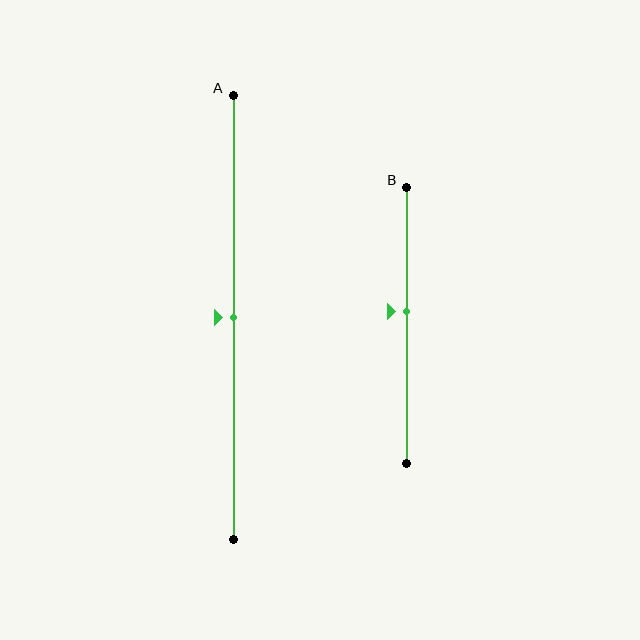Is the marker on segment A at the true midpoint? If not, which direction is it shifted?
Yes, the marker on segment A is at the true midpoint.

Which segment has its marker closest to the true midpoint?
Segment A has its marker closest to the true midpoint.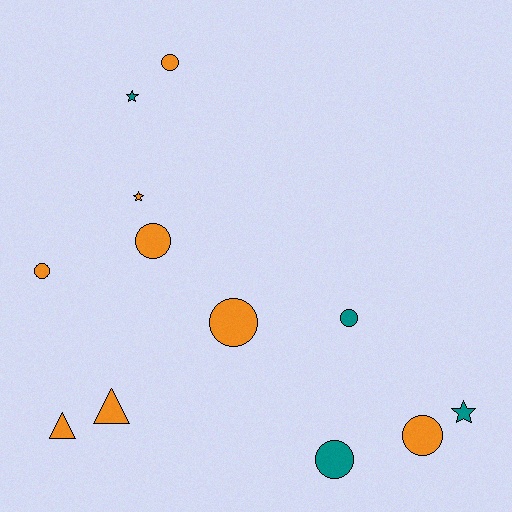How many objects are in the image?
There are 12 objects.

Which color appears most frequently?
Orange, with 8 objects.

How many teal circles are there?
There are 2 teal circles.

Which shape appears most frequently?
Circle, with 7 objects.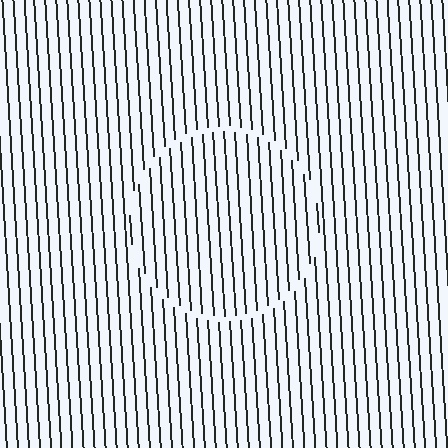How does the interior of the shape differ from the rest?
The interior of the shape contains the same grating, shifted by half a period — the contour is defined by the phase discontinuity where line-ends from the inner and outer gratings abut.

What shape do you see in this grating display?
An illusory circle. The interior of the shape contains the same grating, shifted by half a period — the contour is defined by the phase discontinuity where line-ends from the inner and outer gratings abut.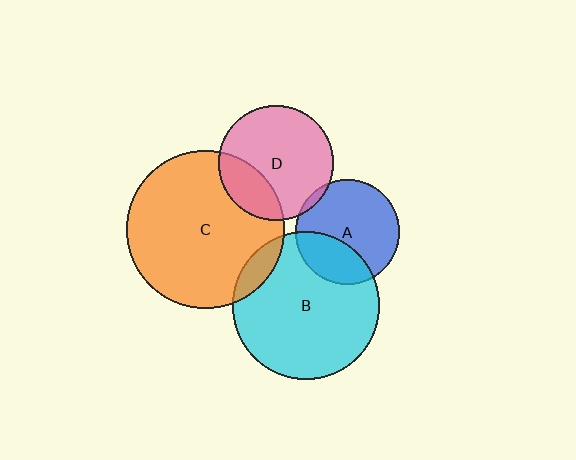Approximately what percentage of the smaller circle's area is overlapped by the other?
Approximately 25%.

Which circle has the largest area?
Circle C (orange).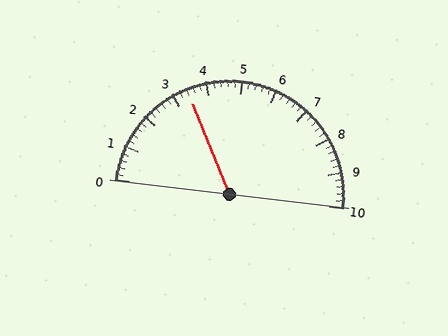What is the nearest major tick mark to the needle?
The nearest major tick mark is 3.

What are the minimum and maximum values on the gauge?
The gauge ranges from 0 to 10.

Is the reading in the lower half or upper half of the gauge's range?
The reading is in the lower half of the range (0 to 10).